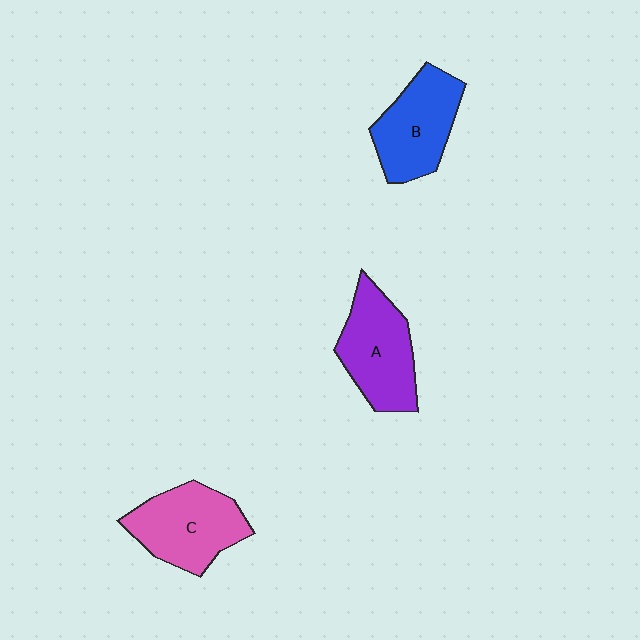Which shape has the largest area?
Shape C (pink).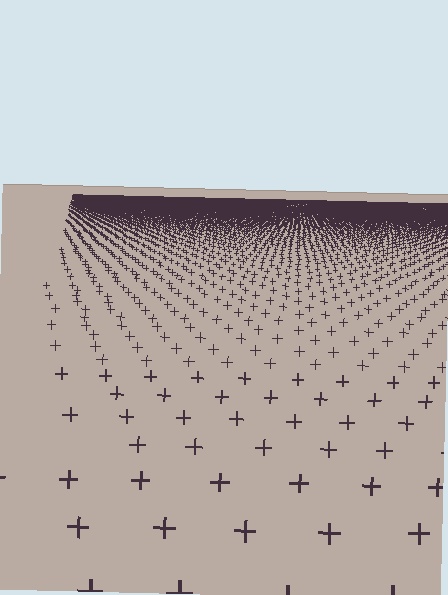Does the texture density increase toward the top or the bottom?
Density increases toward the top.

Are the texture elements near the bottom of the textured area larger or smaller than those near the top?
Larger. Near the bottom, elements are closer to the viewer and appear at a bigger on-screen size.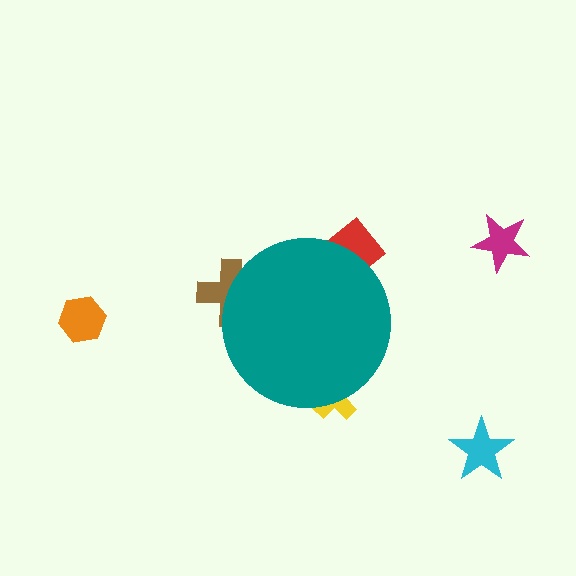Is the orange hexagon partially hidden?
No, the orange hexagon is fully visible.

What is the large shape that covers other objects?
A teal circle.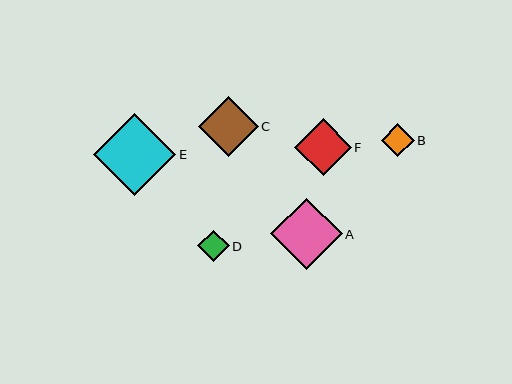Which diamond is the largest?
Diamond E is the largest with a size of approximately 82 pixels.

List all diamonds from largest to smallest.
From largest to smallest: E, A, C, F, B, D.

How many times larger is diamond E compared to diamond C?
Diamond E is approximately 1.4 times the size of diamond C.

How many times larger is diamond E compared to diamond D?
Diamond E is approximately 2.6 times the size of diamond D.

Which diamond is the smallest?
Diamond D is the smallest with a size of approximately 31 pixels.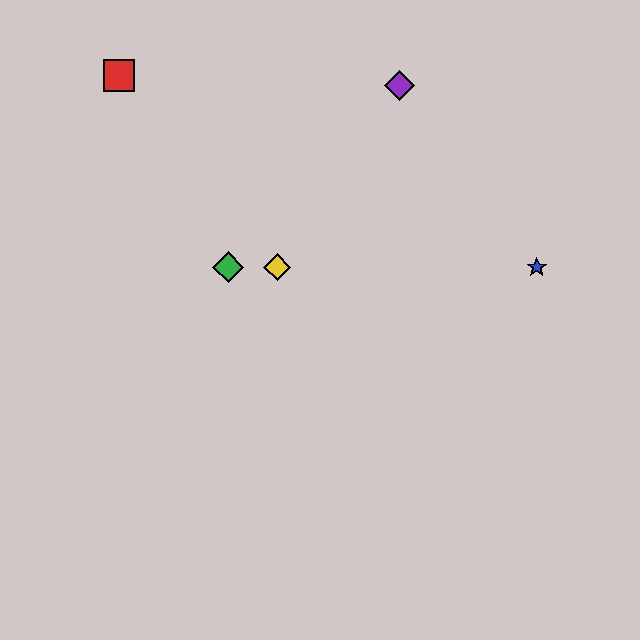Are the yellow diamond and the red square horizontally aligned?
No, the yellow diamond is at y≈267 and the red square is at y≈76.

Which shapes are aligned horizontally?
The blue star, the green diamond, the yellow diamond are aligned horizontally.